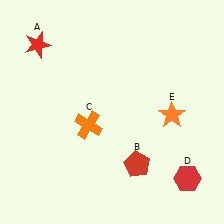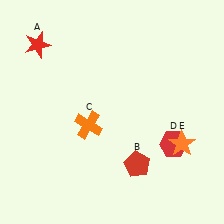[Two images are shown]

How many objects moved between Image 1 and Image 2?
2 objects moved between the two images.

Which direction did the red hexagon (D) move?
The red hexagon (D) moved up.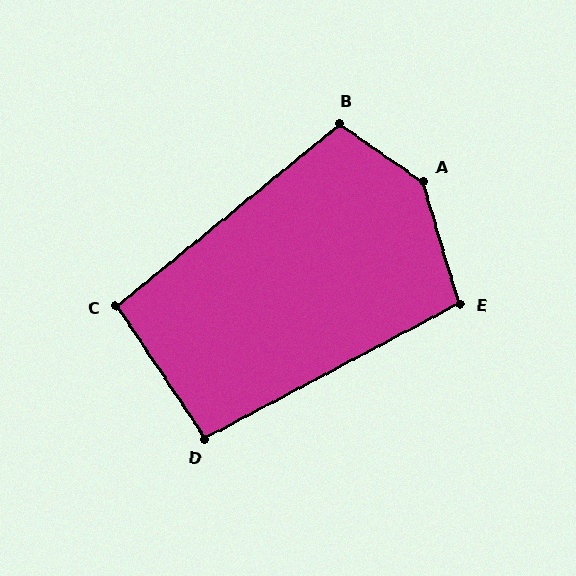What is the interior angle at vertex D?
Approximately 96 degrees (obtuse).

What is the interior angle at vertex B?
Approximately 106 degrees (obtuse).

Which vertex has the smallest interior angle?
C, at approximately 96 degrees.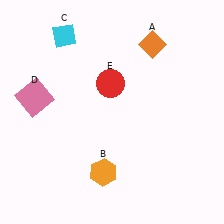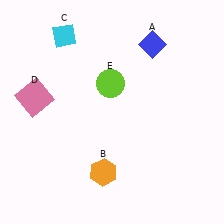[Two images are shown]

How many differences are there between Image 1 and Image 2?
There are 2 differences between the two images.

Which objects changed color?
A changed from orange to blue. E changed from red to lime.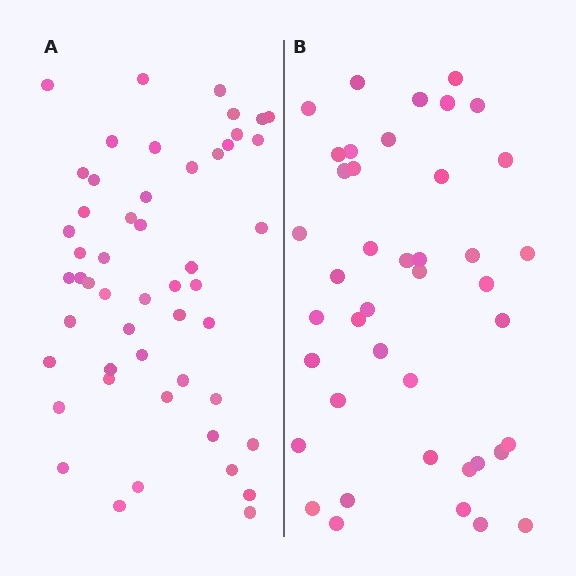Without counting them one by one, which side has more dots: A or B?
Region A (the left region) has more dots.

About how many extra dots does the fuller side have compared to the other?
Region A has roughly 8 or so more dots than region B.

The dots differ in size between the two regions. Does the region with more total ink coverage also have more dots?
No. Region B has more total ink coverage because its dots are larger, but region A actually contains more individual dots. Total area can be misleading — the number of items is what matters here.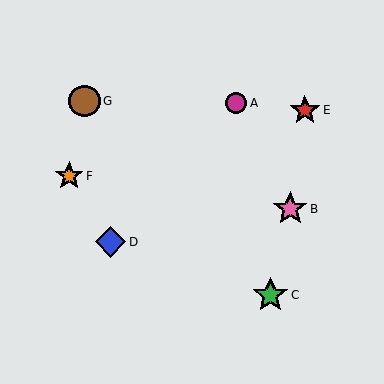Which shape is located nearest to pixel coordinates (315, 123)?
The red star (labeled E) at (305, 110) is nearest to that location.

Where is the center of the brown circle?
The center of the brown circle is at (84, 101).